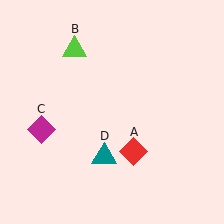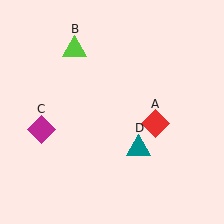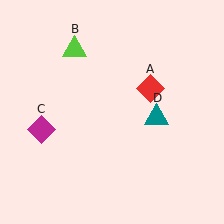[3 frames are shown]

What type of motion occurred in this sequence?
The red diamond (object A), teal triangle (object D) rotated counterclockwise around the center of the scene.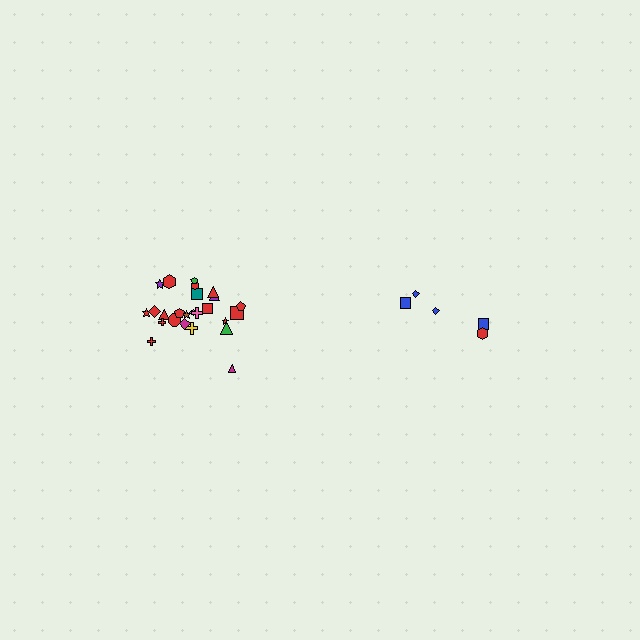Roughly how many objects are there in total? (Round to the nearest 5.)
Roughly 30 objects in total.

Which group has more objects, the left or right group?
The left group.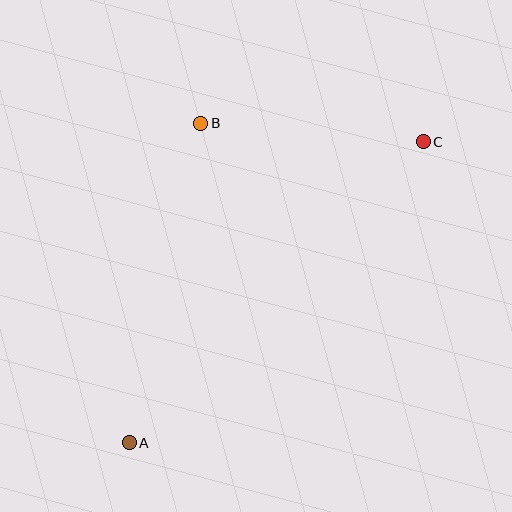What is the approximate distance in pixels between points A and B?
The distance between A and B is approximately 327 pixels.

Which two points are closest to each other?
Points B and C are closest to each other.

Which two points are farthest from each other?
Points A and C are farthest from each other.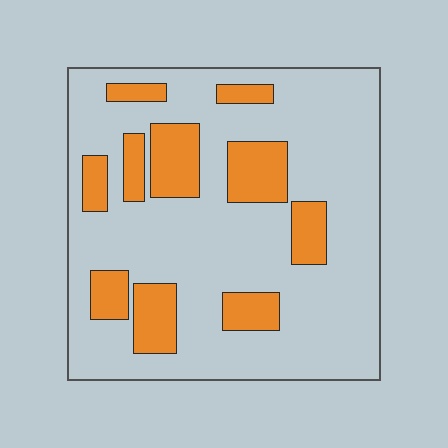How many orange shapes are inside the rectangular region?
10.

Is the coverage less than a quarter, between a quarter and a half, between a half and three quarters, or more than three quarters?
Less than a quarter.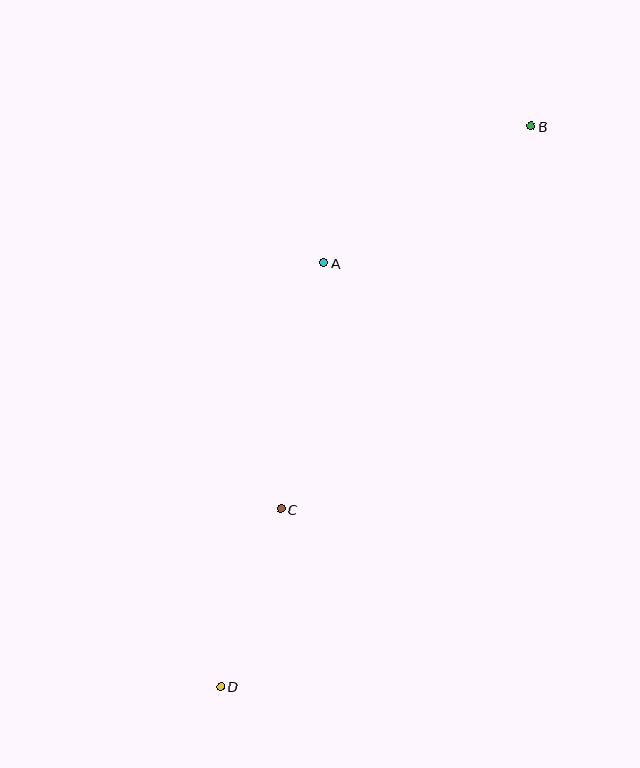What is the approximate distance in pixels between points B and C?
The distance between B and C is approximately 457 pixels.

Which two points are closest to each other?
Points C and D are closest to each other.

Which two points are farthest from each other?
Points B and D are farthest from each other.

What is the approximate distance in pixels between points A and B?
The distance between A and B is approximately 248 pixels.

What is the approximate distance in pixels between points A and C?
The distance between A and C is approximately 250 pixels.